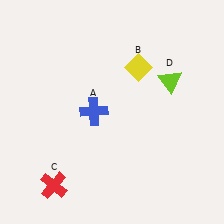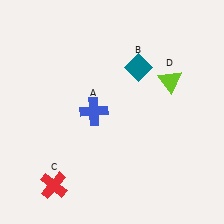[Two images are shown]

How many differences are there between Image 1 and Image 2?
There is 1 difference between the two images.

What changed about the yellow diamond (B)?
In Image 1, B is yellow. In Image 2, it changed to teal.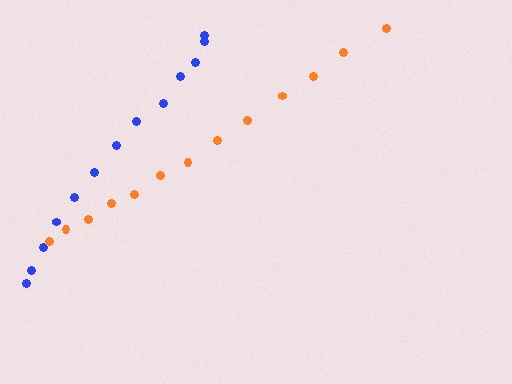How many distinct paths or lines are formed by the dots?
There are 2 distinct paths.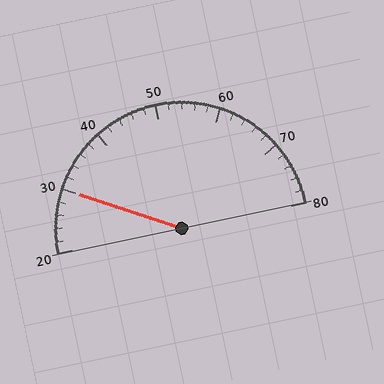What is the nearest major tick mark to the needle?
The nearest major tick mark is 30.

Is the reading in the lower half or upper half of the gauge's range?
The reading is in the lower half of the range (20 to 80).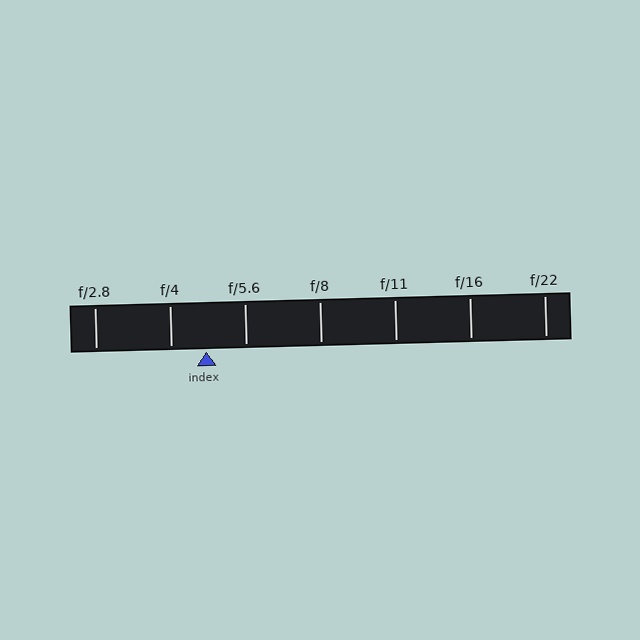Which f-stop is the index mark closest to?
The index mark is closest to f/4.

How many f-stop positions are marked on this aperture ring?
There are 7 f-stop positions marked.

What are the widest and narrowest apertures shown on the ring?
The widest aperture shown is f/2.8 and the narrowest is f/22.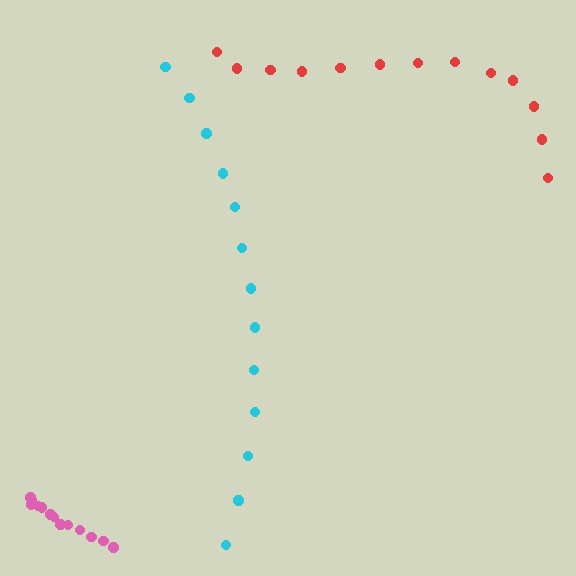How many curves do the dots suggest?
There are 3 distinct paths.